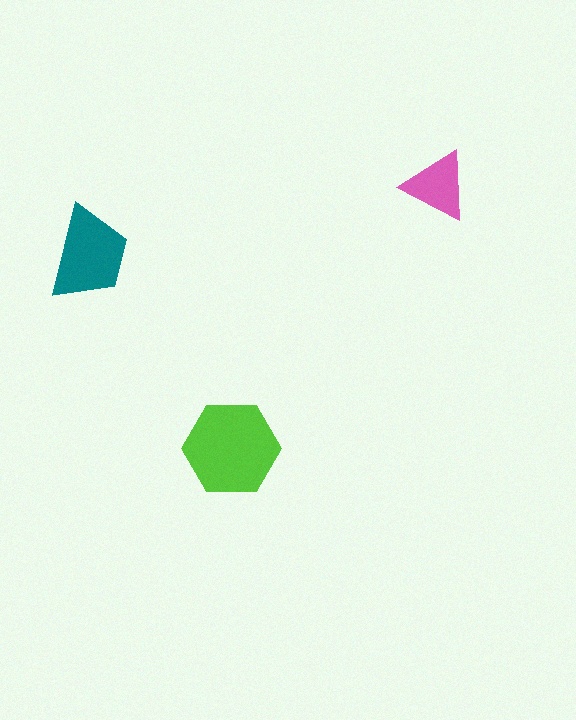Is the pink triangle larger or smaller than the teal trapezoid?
Smaller.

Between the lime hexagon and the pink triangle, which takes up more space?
The lime hexagon.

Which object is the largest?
The lime hexagon.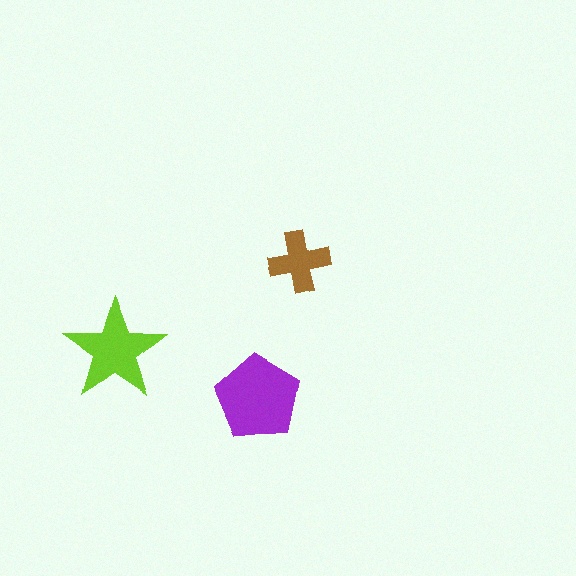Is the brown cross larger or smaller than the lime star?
Smaller.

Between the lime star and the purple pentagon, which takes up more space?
The purple pentagon.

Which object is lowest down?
The purple pentagon is bottommost.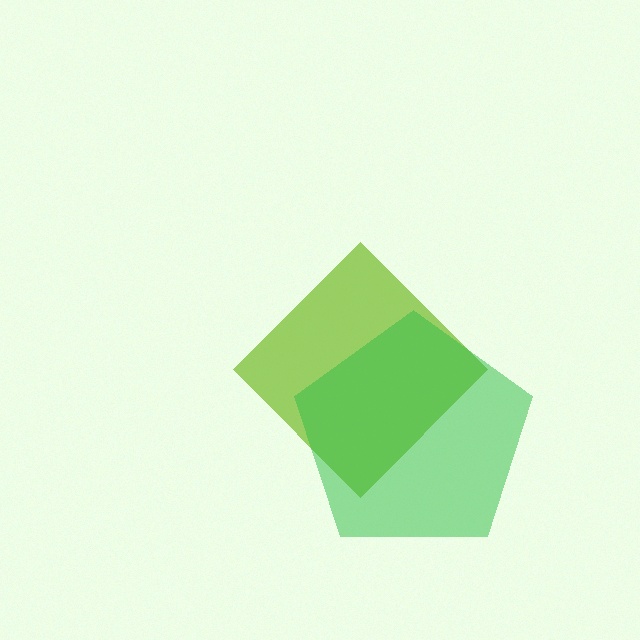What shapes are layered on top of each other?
The layered shapes are: a lime diamond, a green pentagon.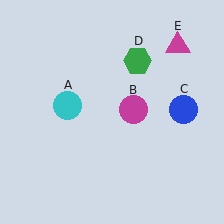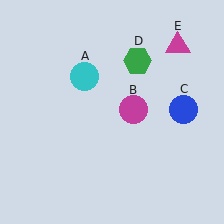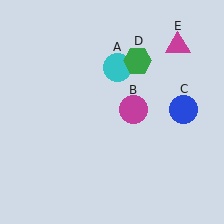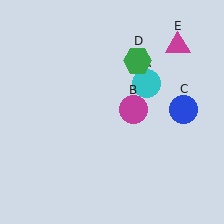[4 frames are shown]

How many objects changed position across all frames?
1 object changed position: cyan circle (object A).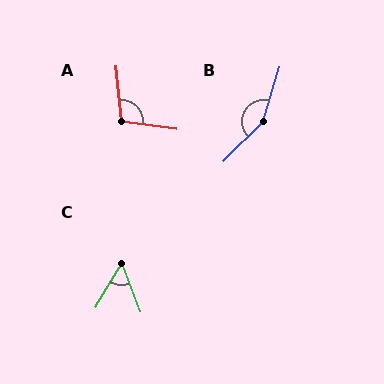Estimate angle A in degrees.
Approximately 104 degrees.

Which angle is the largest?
B, at approximately 152 degrees.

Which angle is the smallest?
C, at approximately 51 degrees.